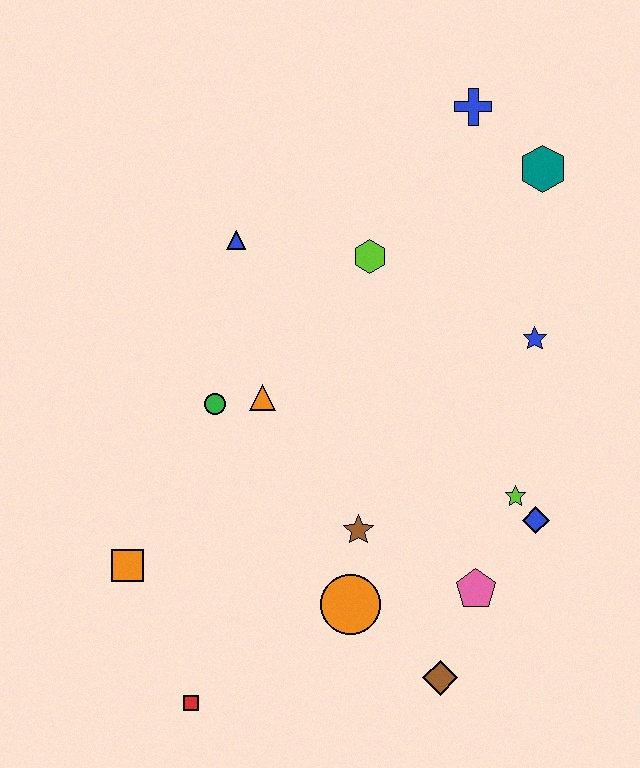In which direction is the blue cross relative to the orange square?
The blue cross is above the orange square.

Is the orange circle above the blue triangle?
No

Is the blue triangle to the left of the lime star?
Yes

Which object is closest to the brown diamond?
The pink pentagon is closest to the brown diamond.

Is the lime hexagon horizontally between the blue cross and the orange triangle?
Yes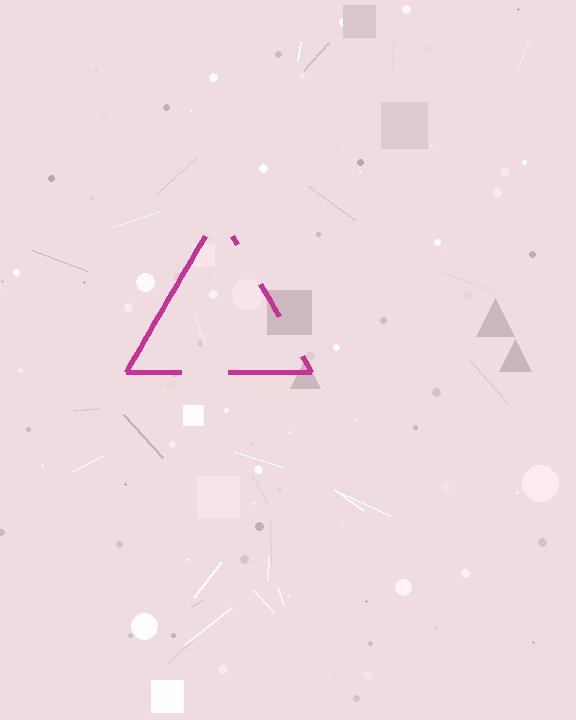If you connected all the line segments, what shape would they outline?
They would outline a triangle.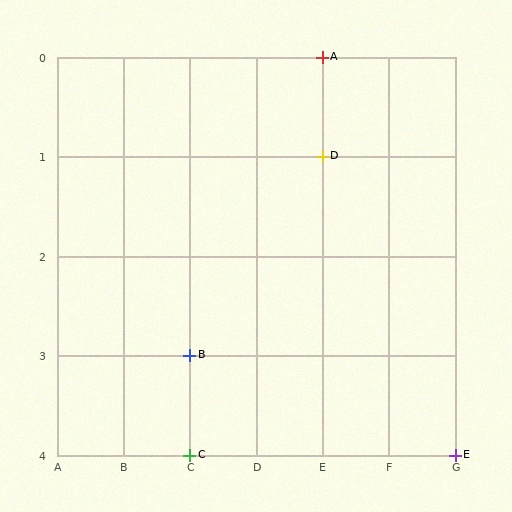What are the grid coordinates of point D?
Point D is at grid coordinates (E, 1).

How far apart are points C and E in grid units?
Points C and E are 4 columns apart.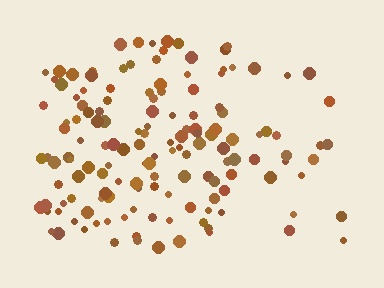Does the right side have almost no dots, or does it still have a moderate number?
Still a moderate number, just noticeably fewer than the left.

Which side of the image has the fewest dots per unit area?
The right.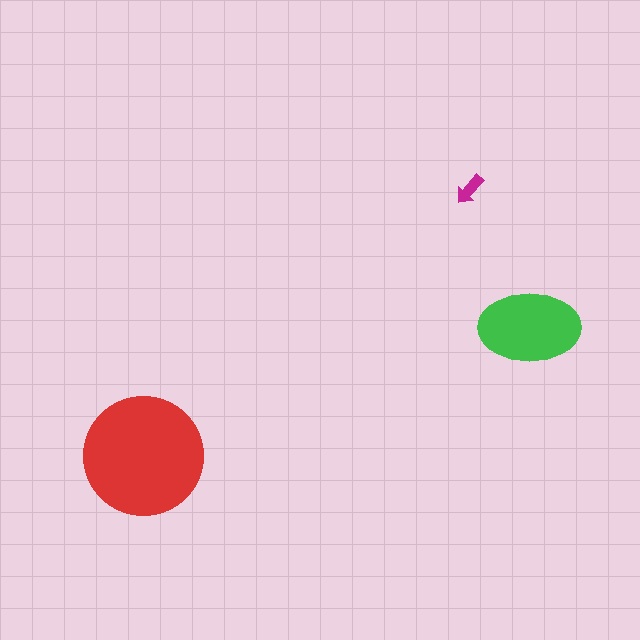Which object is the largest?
The red circle.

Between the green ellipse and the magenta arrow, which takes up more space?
The green ellipse.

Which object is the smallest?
The magenta arrow.